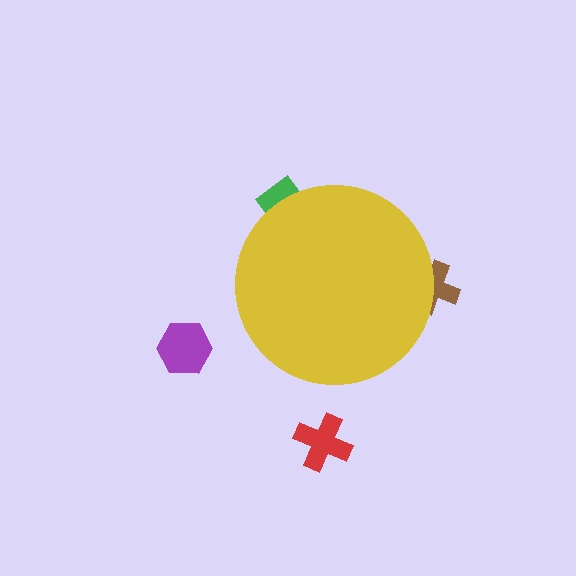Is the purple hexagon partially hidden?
No, the purple hexagon is fully visible.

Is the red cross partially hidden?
No, the red cross is fully visible.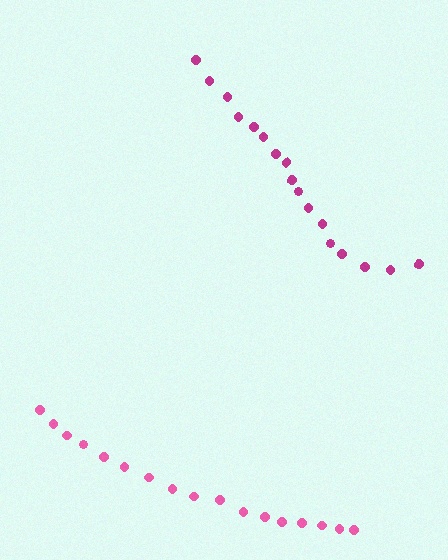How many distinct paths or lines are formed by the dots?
There are 2 distinct paths.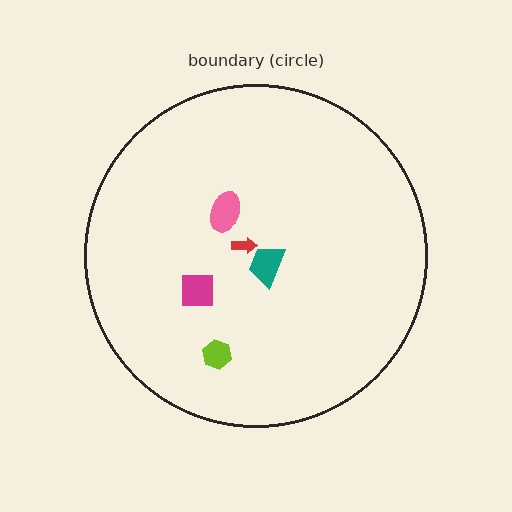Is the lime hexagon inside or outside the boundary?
Inside.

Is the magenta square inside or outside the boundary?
Inside.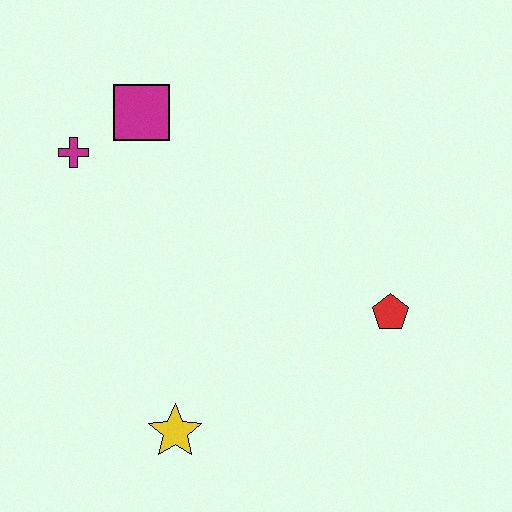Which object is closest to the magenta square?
The magenta cross is closest to the magenta square.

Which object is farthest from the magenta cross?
The red pentagon is farthest from the magenta cross.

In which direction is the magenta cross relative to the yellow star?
The magenta cross is above the yellow star.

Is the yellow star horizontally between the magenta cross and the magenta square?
No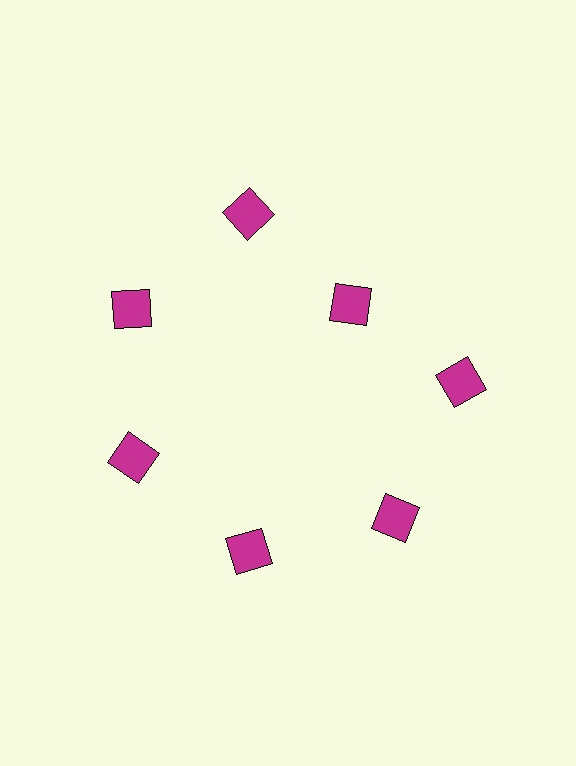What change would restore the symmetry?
The symmetry would be restored by moving it outward, back onto the ring so that all 7 squares sit at equal angles and equal distance from the center.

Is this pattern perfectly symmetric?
No. The 7 magenta squares are arranged in a ring, but one element near the 1 o'clock position is pulled inward toward the center, breaking the 7-fold rotational symmetry.